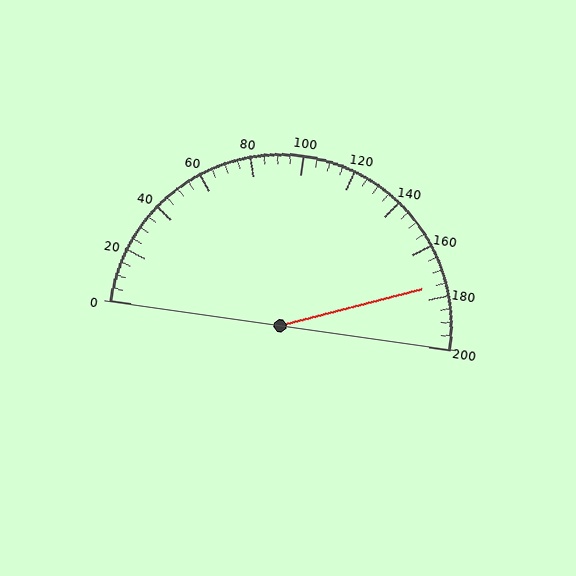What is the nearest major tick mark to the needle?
The nearest major tick mark is 180.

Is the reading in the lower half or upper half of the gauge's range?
The reading is in the upper half of the range (0 to 200).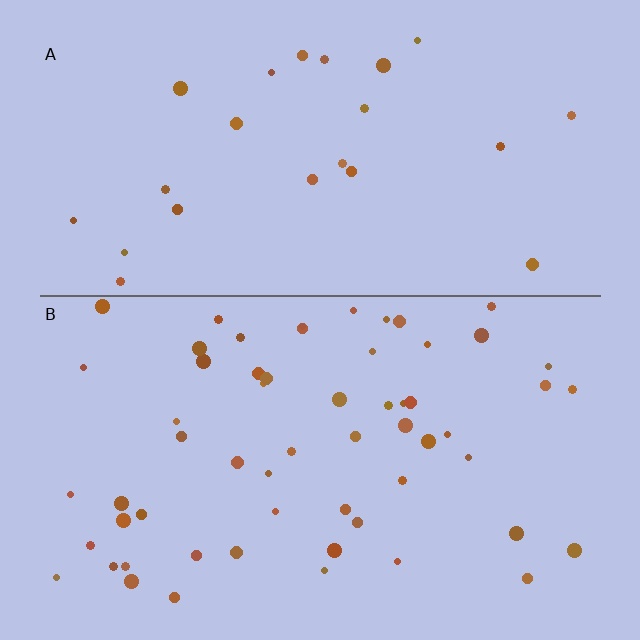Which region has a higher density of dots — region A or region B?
B (the bottom).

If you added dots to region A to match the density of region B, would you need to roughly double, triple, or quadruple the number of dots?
Approximately triple.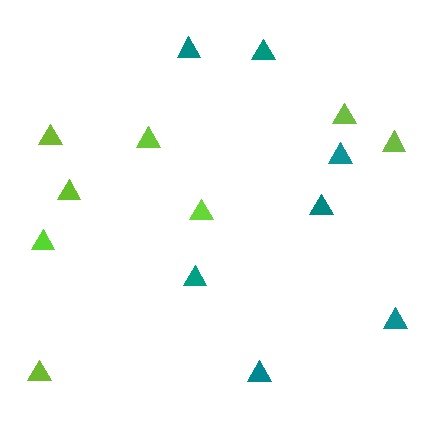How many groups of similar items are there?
There are 2 groups: one group of lime triangles (8) and one group of teal triangles (7).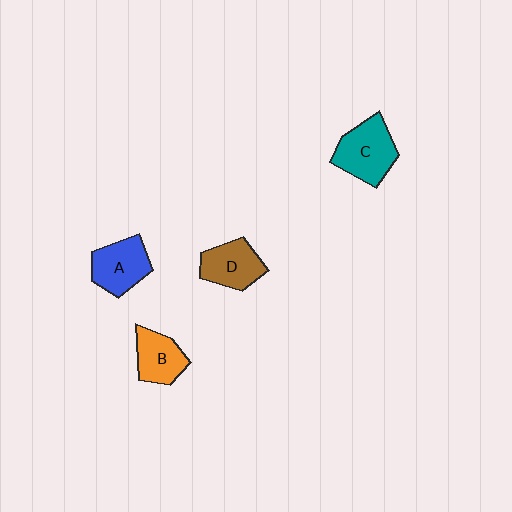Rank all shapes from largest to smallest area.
From largest to smallest: C (teal), A (blue), D (brown), B (orange).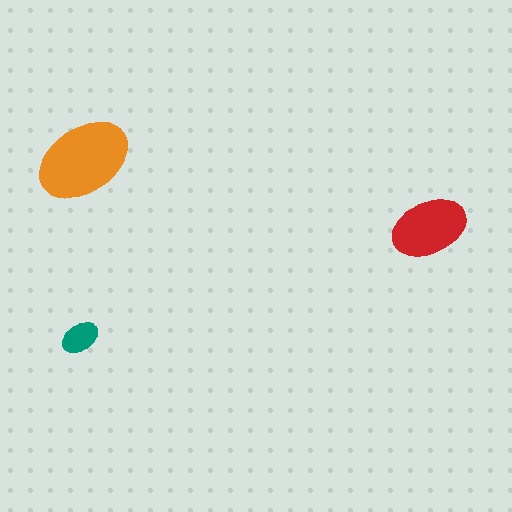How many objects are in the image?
There are 3 objects in the image.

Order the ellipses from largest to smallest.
the orange one, the red one, the teal one.